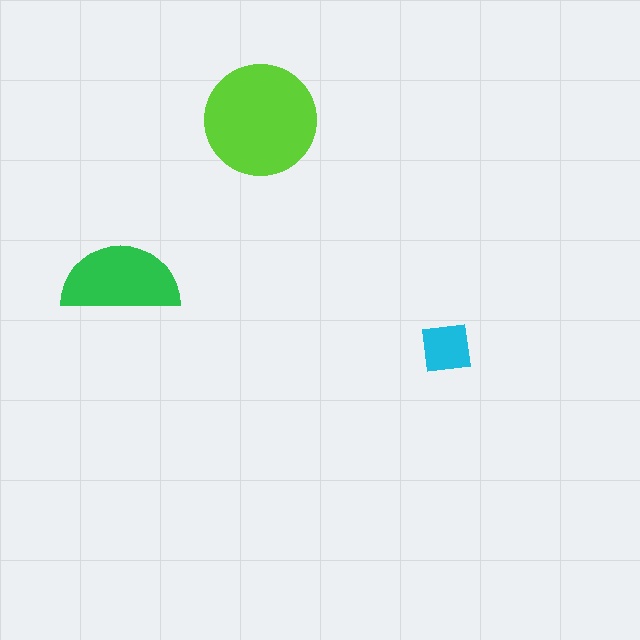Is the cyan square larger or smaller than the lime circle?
Smaller.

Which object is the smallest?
The cyan square.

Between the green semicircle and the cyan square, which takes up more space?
The green semicircle.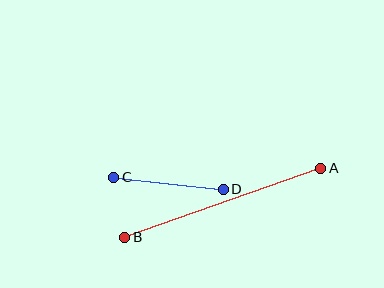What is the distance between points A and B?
The distance is approximately 207 pixels.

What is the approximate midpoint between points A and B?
The midpoint is at approximately (223, 203) pixels.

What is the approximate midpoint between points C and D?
The midpoint is at approximately (169, 183) pixels.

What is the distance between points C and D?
The distance is approximately 110 pixels.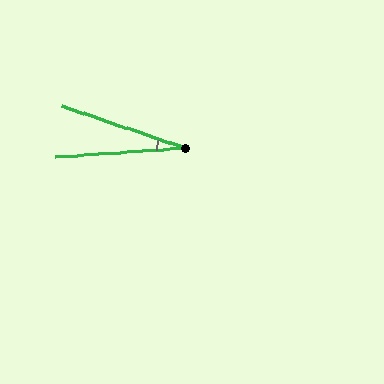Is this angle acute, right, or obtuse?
It is acute.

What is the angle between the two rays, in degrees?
Approximately 23 degrees.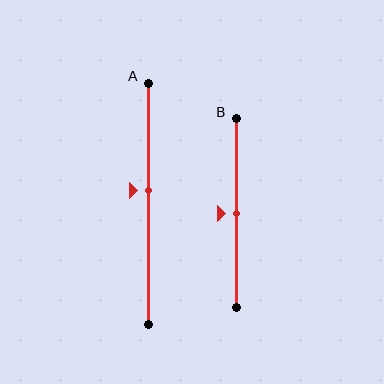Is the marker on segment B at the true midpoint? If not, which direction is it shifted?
Yes, the marker on segment B is at the true midpoint.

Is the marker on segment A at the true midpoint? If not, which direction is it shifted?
No, the marker on segment A is shifted upward by about 5% of the segment length.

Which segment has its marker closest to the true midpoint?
Segment B has its marker closest to the true midpoint.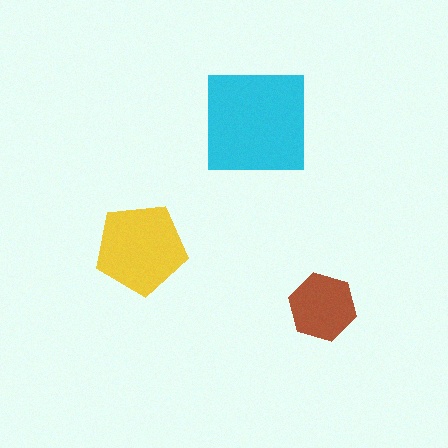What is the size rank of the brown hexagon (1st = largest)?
3rd.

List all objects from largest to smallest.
The cyan square, the yellow pentagon, the brown hexagon.